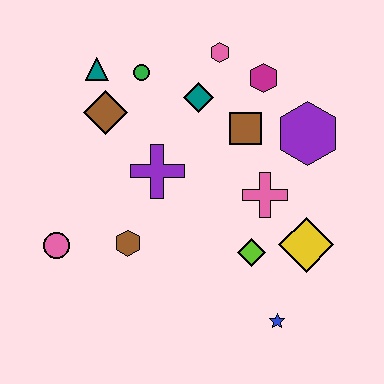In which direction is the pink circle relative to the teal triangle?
The pink circle is below the teal triangle.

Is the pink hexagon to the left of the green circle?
No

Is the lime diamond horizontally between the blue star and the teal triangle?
Yes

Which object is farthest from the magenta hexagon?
The pink circle is farthest from the magenta hexagon.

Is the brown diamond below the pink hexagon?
Yes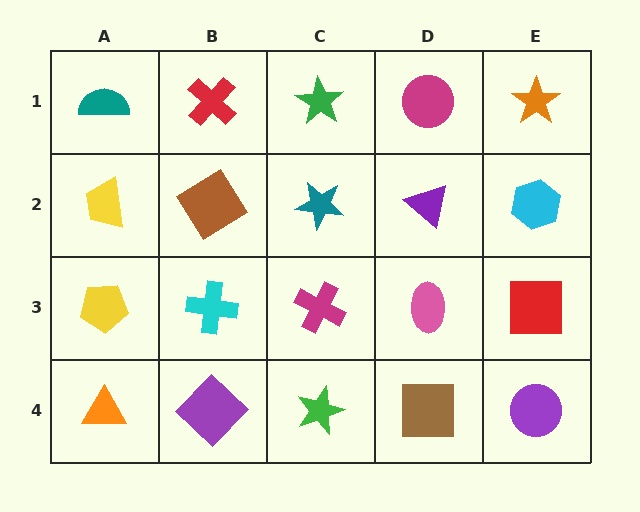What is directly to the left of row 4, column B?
An orange triangle.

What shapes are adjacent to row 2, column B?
A red cross (row 1, column B), a cyan cross (row 3, column B), a yellow trapezoid (row 2, column A), a teal star (row 2, column C).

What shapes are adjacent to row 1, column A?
A yellow trapezoid (row 2, column A), a red cross (row 1, column B).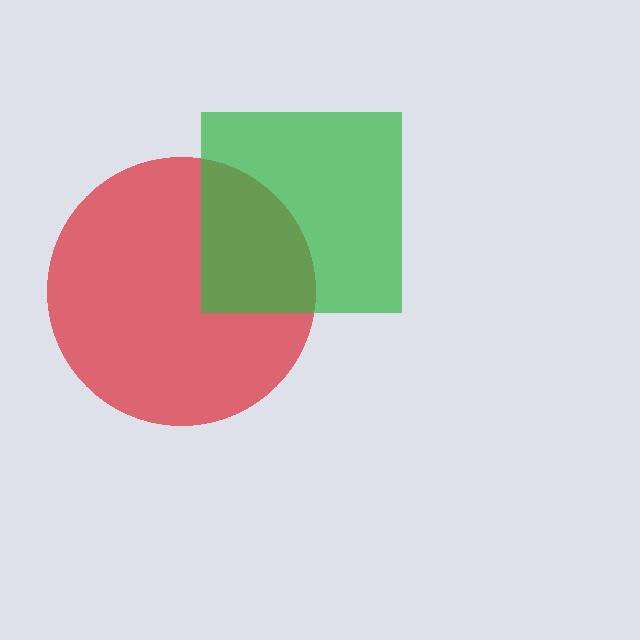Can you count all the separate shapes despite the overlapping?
Yes, there are 2 separate shapes.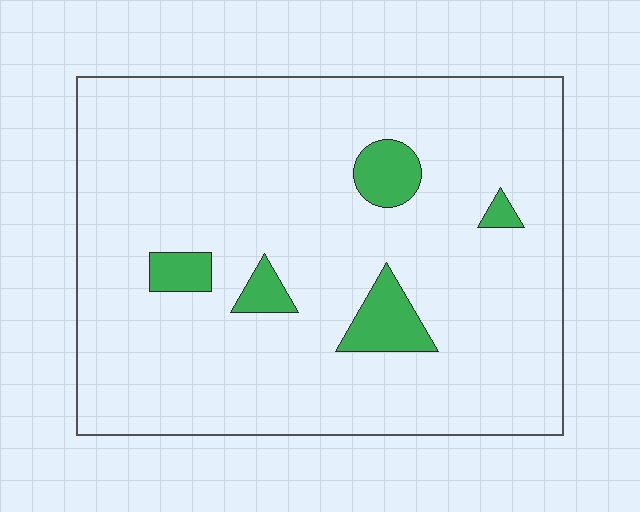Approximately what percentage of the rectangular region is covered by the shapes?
Approximately 10%.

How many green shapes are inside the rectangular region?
5.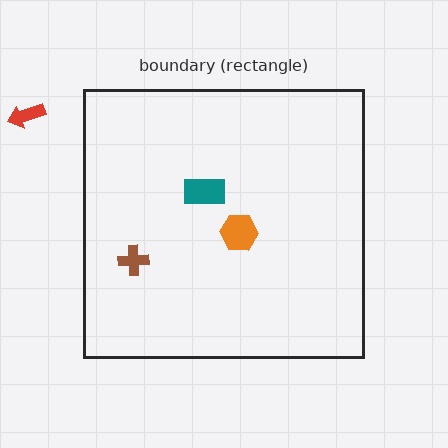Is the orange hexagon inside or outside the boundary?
Inside.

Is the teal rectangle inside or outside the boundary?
Inside.